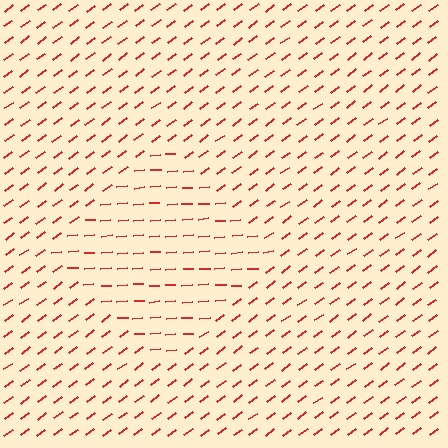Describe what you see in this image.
The image is filled with small red line segments. A diamond region in the image has lines oriented differently from the surrounding lines, creating a visible texture boundary.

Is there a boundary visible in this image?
Yes, there is a texture boundary formed by a change in line orientation.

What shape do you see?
I see a diamond.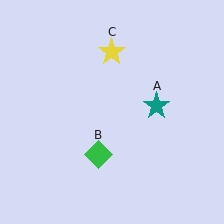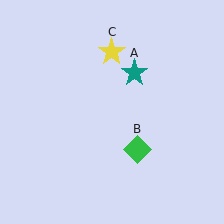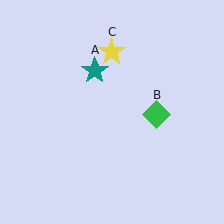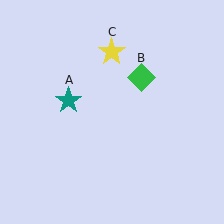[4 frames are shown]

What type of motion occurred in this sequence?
The teal star (object A), green diamond (object B) rotated counterclockwise around the center of the scene.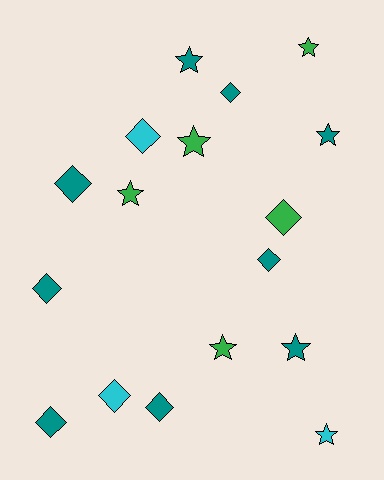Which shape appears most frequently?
Diamond, with 9 objects.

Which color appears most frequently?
Teal, with 9 objects.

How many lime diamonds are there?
There are no lime diamonds.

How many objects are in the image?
There are 17 objects.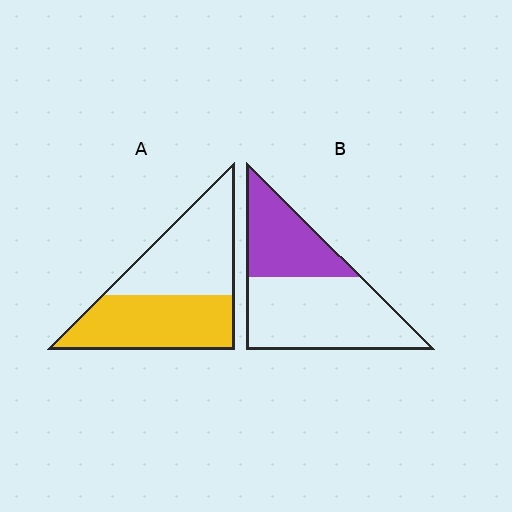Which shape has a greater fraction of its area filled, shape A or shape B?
Shape A.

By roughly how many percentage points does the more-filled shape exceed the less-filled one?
By roughly 10 percentage points (A over B).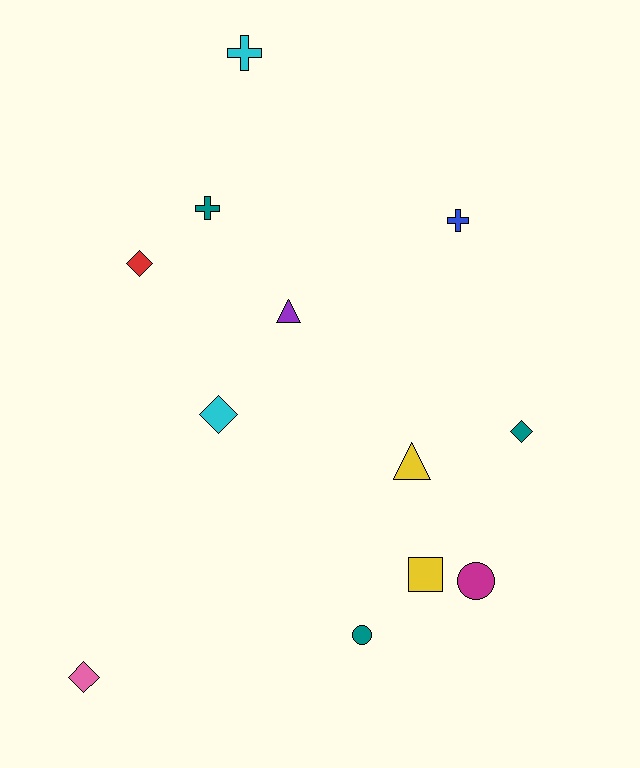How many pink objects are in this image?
There is 1 pink object.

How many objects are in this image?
There are 12 objects.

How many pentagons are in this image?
There are no pentagons.